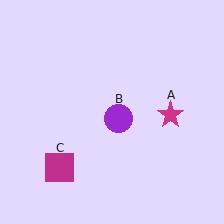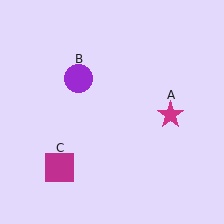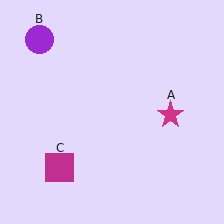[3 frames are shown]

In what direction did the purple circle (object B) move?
The purple circle (object B) moved up and to the left.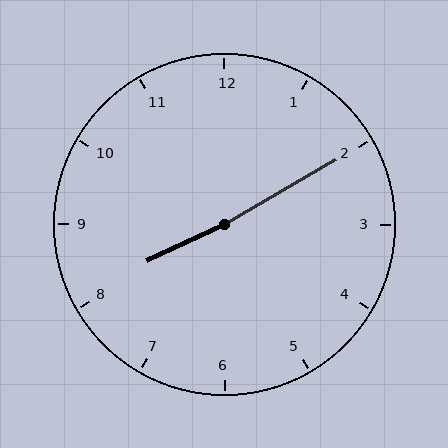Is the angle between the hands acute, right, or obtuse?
It is obtuse.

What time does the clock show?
8:10.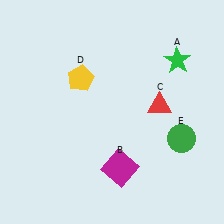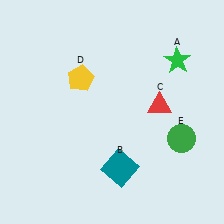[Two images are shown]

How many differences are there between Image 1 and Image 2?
There is 1 difference between the two images.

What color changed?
The square (B) changed from magenta in Image 1 to teal in Image 2.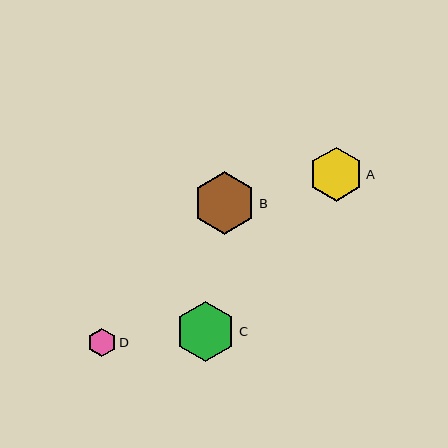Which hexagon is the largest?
Hexagon B is the largest with a size of approximately 63 pixels.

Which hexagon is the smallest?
Hexagon D is the smallest with a size of approximately 28 pixels.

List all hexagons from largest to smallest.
From largest to smallest: B, C, A, D.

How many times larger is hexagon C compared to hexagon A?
Hexagon C is approximately 1.1 times the size of hexagon A.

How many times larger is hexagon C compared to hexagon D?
Hexagon C is approximately 2.1 times the size of hexagon D.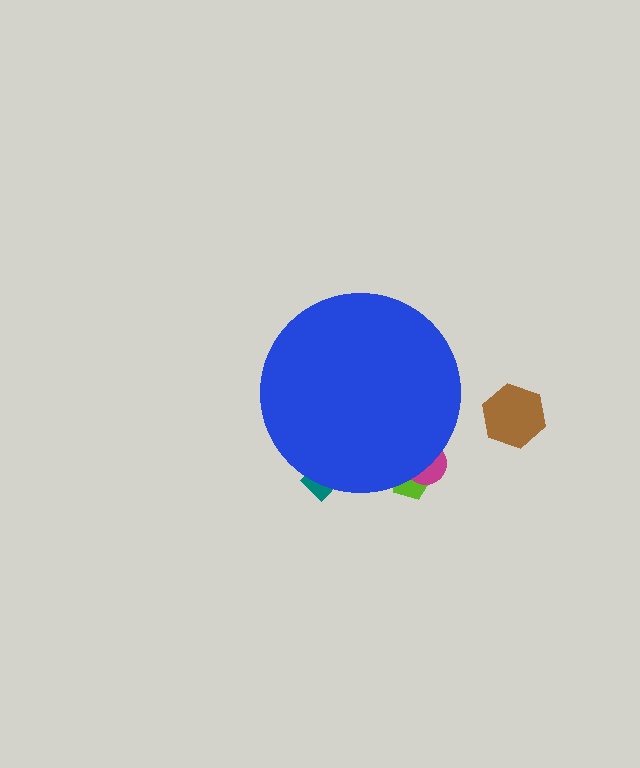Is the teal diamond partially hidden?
Yes, the teal diamond is partially hidden behind the blue circle.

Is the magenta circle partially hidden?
Yes, the magenta circle is partially hidden behind the blue circle.